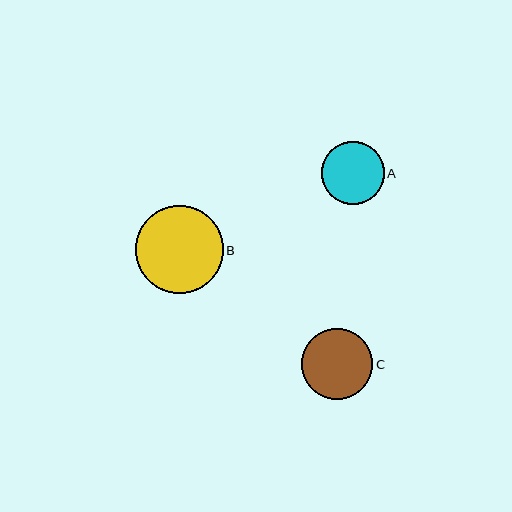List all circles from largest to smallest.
From largest to smallest: B, C, A.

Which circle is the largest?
Circle B is the largest with a size of approximately 88 pixels.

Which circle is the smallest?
Circle A is the smallest with a size of approximately 63 pixels.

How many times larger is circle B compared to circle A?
Circle B is approximately 1.4 times the size of circle A.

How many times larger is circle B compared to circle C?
Circle B is approximately 1.2 times the size of circle C.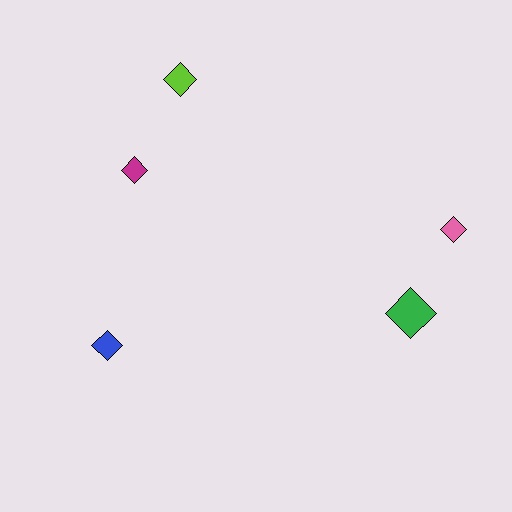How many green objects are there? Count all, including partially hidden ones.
There is 1 green object.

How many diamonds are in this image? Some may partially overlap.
There are 5 diamonds.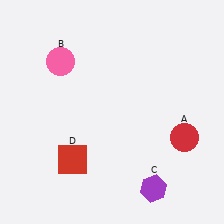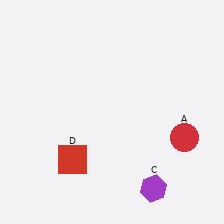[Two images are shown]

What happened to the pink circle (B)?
The pink circle (B) was removed in Image 2. It was in the top-left area of Image 1.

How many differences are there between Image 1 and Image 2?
There is 1 difference between the two images.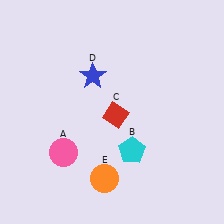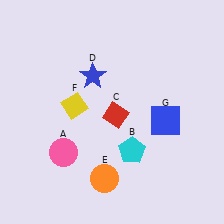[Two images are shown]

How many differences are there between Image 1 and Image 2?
There are 2 differences between the two images.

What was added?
A yellow diamond (F), a blue square (G) were added in Image 2.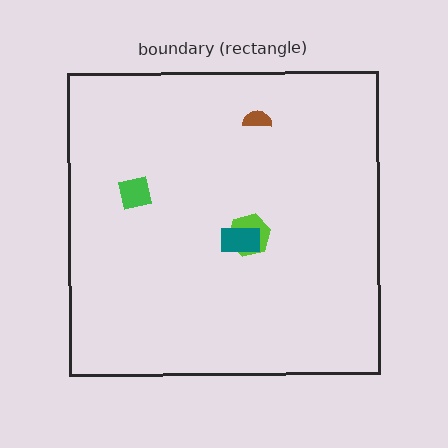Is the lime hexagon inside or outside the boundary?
Inside.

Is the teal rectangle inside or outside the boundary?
Inside.